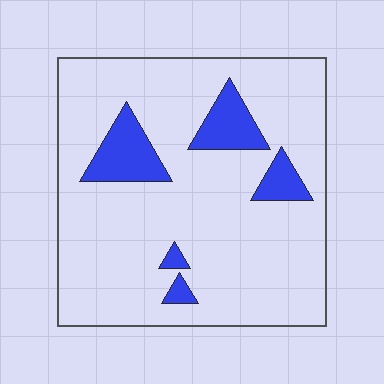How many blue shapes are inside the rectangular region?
5.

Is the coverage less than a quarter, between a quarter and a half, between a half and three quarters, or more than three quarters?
Less than a quarter.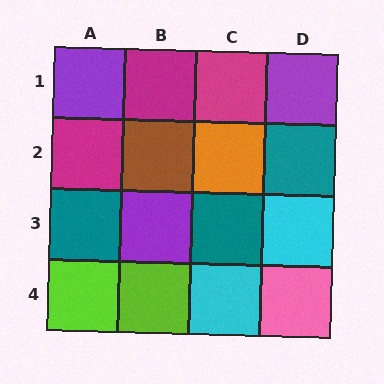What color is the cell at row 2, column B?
Brown.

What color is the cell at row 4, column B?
Lime.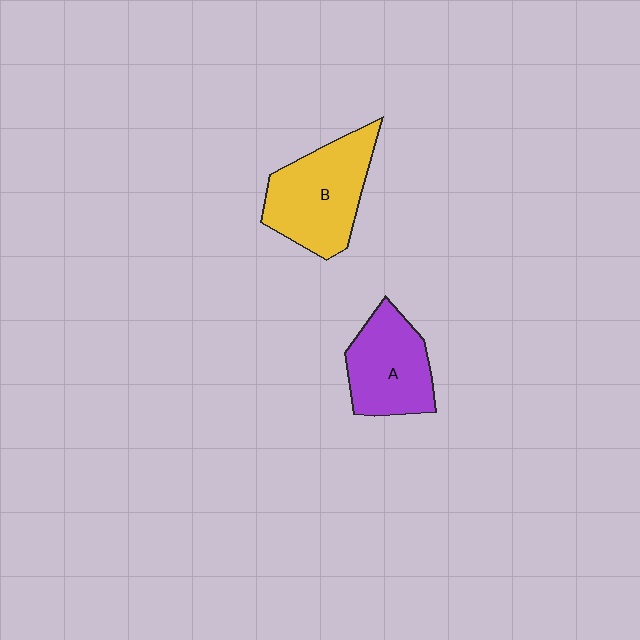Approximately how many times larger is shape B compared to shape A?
Approximately 1.2 times.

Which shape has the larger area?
Shape B (yellow).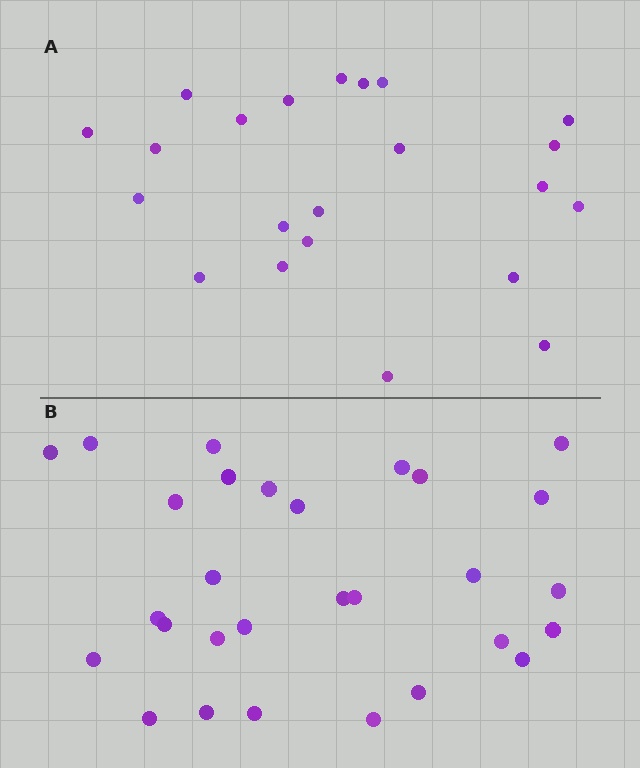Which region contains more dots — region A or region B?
Region B (the bottom region) has more dots.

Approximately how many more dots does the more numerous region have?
Region B has roughly 8 or so more dots than region A.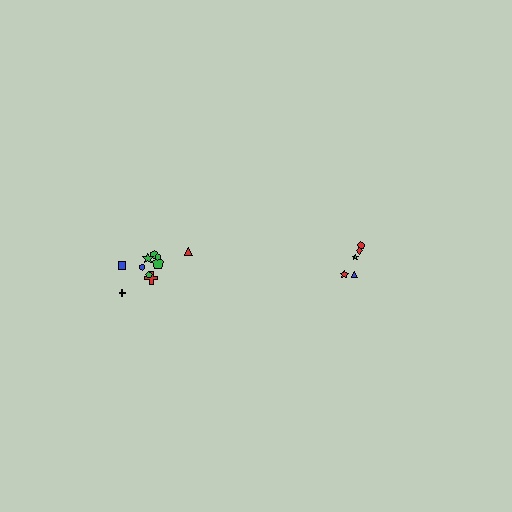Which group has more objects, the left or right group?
The left group.